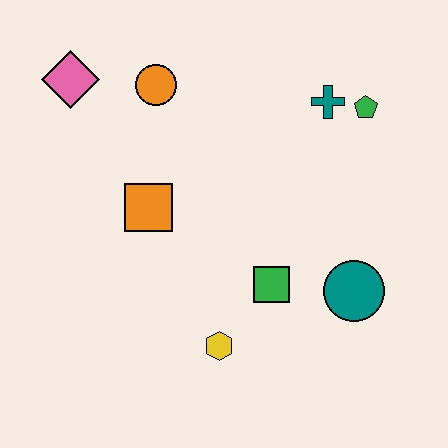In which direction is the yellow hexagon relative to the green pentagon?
The yellow hexagon is below the green pentagon.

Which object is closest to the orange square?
The orange circle is closest to the orange square.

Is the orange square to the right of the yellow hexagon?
No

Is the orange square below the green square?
No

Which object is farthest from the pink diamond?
The teal circle is farthest from the pink diamond.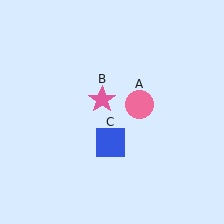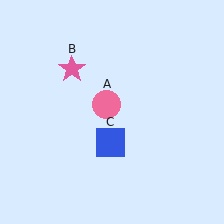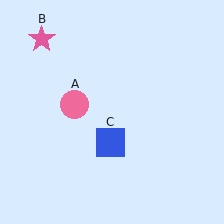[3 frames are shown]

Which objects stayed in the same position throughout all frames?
Blue square (object C) remained stationary.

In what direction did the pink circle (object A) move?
The pink circle (object A) moved left.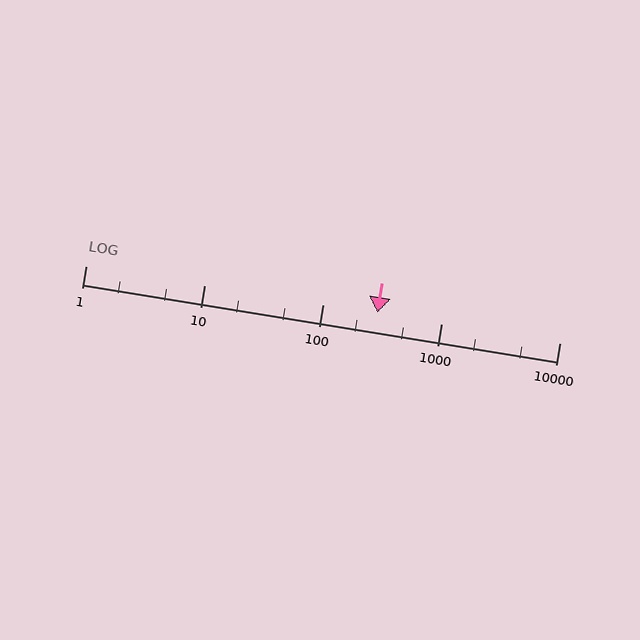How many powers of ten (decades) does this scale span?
The scale spans 4 decades, from 1 to 10000.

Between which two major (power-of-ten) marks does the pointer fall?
The pointer is between 100 and 1000.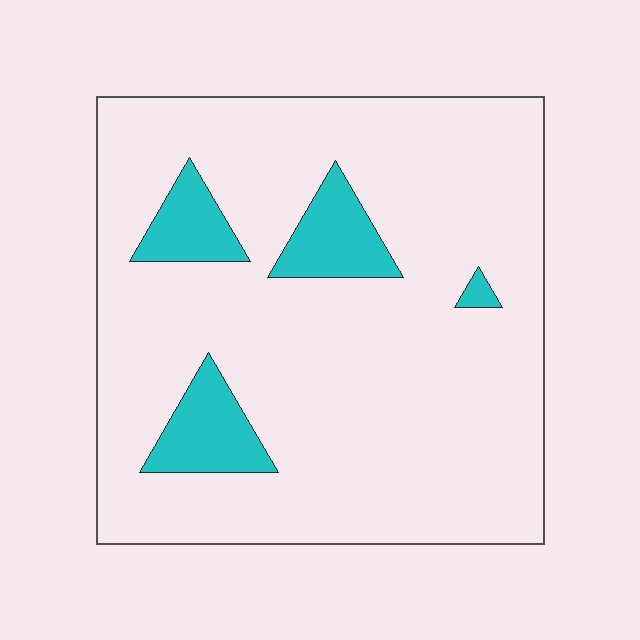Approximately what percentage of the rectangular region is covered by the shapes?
Approximately 10%.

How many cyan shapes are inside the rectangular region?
4.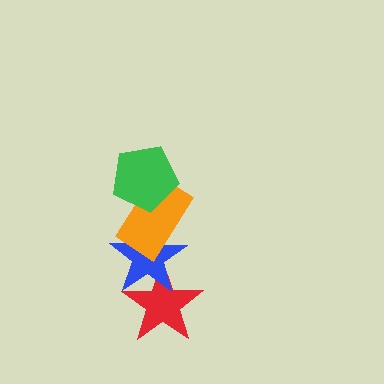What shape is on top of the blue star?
The orange rectangle is on top of the blue star.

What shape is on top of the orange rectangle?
The green pentagon is on top of the orange rectangle.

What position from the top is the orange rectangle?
The orange rectangle is 2nd from the top.